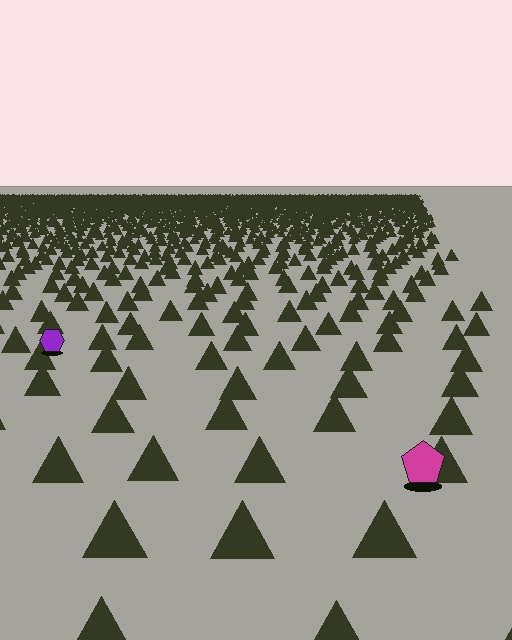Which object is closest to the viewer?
The magenta pentagon is closest. The texture marks near it are larger and more spread out.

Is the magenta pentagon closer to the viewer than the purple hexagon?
Yes. The magenta pentagon is closer — you can tell from the texture gradient: the ground texture is coarser near it.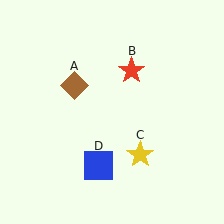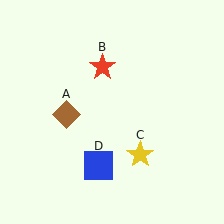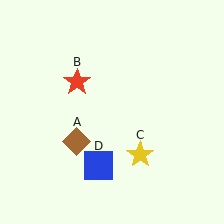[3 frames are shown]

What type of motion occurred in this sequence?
The brown diamond (object A), red star (object B) rotated counterclockwise around the center of the scene.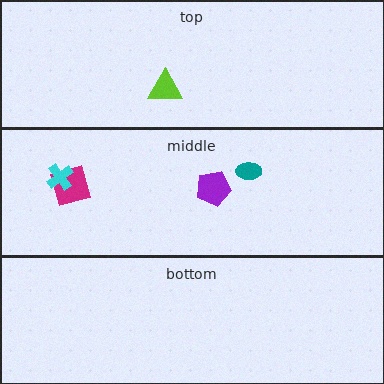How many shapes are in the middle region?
4.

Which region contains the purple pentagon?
The middle region.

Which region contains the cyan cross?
The middle region.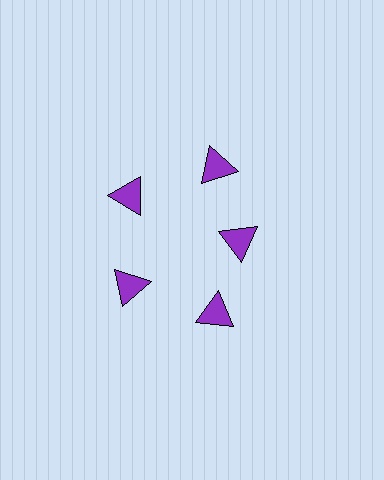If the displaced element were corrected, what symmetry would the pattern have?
It would have 5-fold rotational symmetry — the pattern would map onto itself every 72 degrees.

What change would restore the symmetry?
The symmetry would be restored by moving it outward, back onto the ring so that all 5 triangles sit at equal angles and equal distance from the center.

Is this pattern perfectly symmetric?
No. The 5 purple triangles are arranged in a ring, but one element near the 3 o'clock position is pulled inward toward the center, breaking the 5-fold rotational symmetry.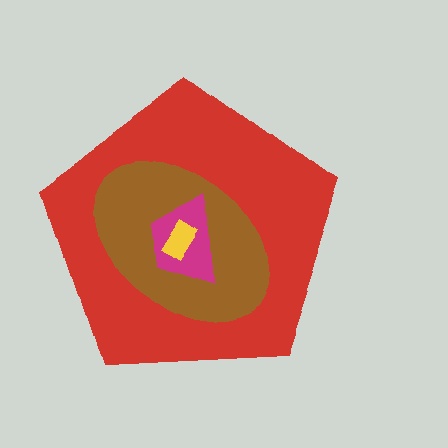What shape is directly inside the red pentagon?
The brown ellipse.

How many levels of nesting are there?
4.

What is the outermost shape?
The red pentagon.